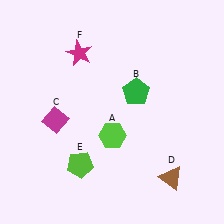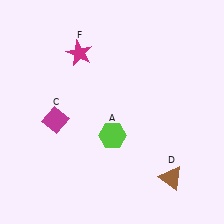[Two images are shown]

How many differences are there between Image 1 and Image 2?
There are 2 differences between the two images.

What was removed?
The green pentagon (B), the lime pentagon (E) were removed in Image 2.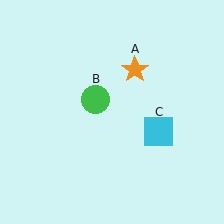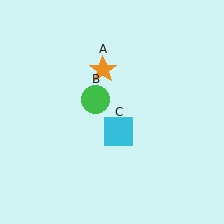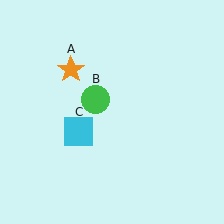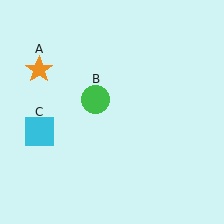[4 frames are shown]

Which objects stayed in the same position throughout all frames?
Green circle (object B) remained stationary.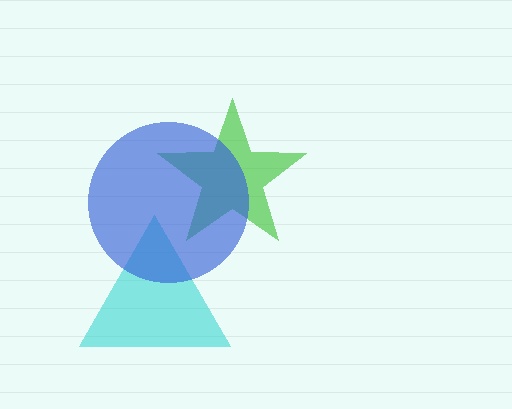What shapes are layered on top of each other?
The layered shapes are: a cyan triangle, a green star, a blue circle.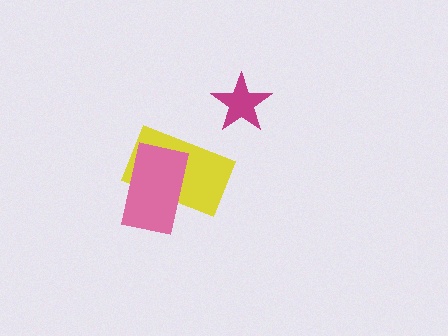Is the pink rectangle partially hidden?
No, no other shape covers it.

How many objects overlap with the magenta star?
0 objects overlap with the magenta star.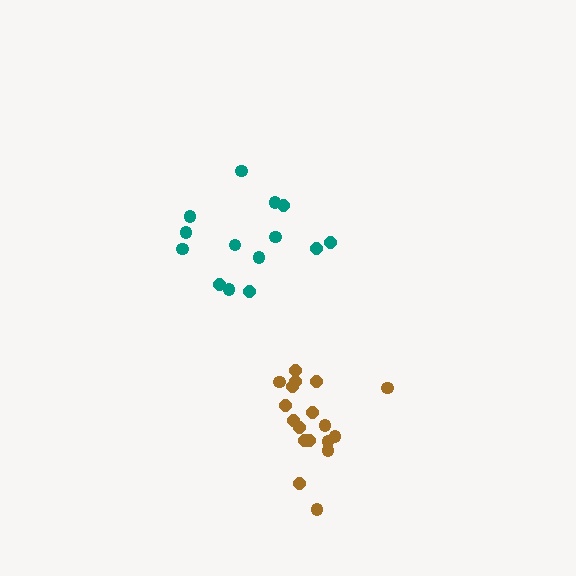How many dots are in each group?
Group 1: 14 dots, Group 2: 18 dots (32 total).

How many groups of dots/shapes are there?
There are 2 groups.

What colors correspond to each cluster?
The clusters are colored: teal, brown.